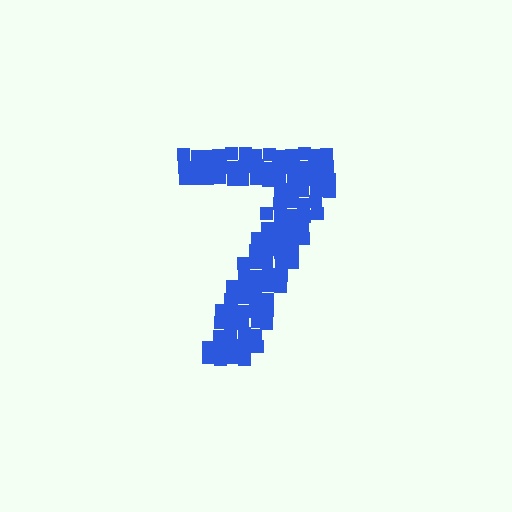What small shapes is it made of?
It is made of small squares.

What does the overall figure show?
The overall figure shows the digit 7.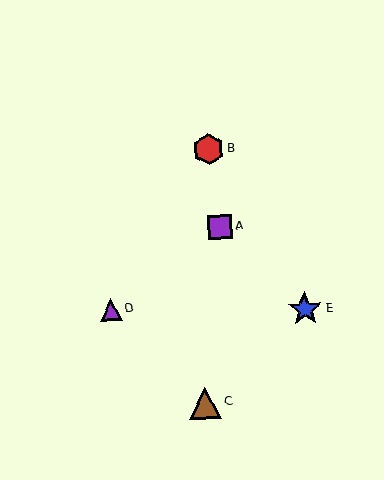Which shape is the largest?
The blue star (labeled E) is the largest.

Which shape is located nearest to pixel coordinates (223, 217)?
The purple square (labeled A) at (220, 227) is nearest to that location.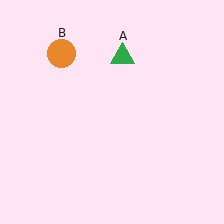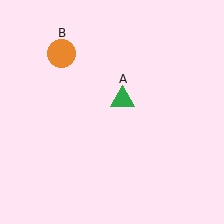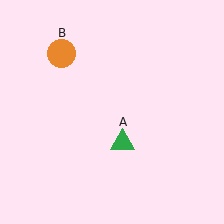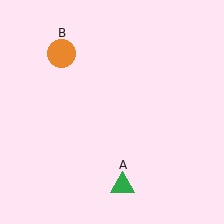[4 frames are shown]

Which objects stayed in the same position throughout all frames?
Orange circle (object B) remained stationary.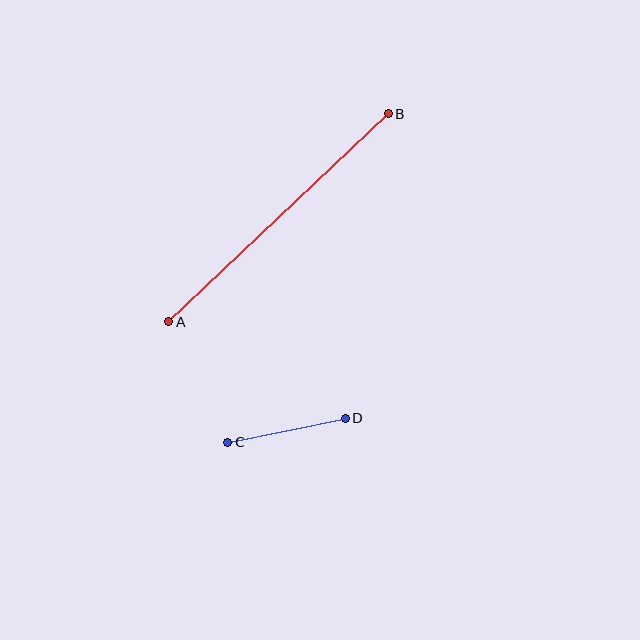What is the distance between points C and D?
The distance is approximately 120 pixels.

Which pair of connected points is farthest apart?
Points A and B are farthest apart.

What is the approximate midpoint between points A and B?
The midpoint is at approximately (278, 218) pixels.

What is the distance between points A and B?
The distance is approximately 302 pixels.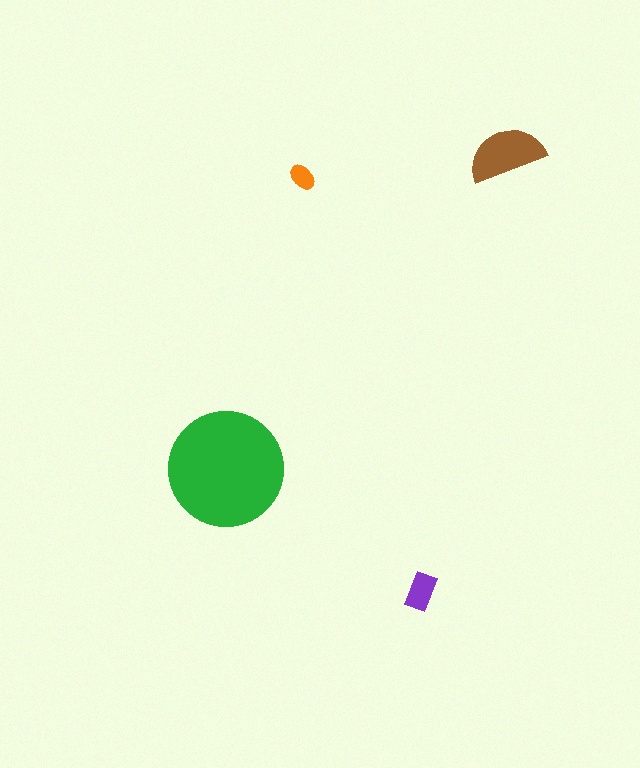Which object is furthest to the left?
The green circle is leftmost.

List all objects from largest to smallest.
The green circle, the brown semicircle, the purple rectangle, the orange ellipse.